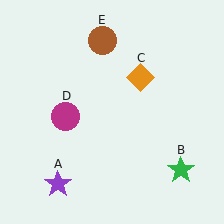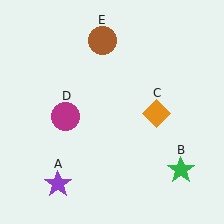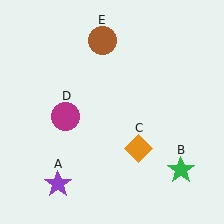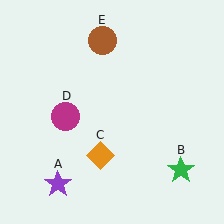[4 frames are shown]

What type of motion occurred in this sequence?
The orange diamond (object C) rotated clockwise around the center of the scene.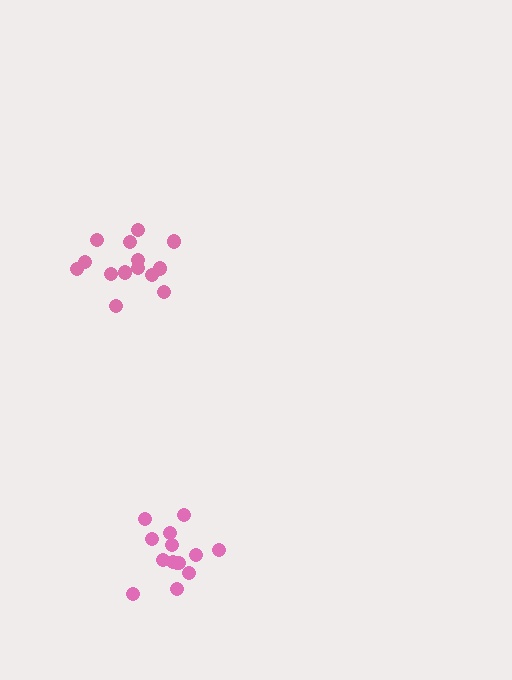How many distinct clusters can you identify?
There are 2 distinct clusters.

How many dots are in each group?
Group 1: 14 dots, Group 2: 14 dots (28 total).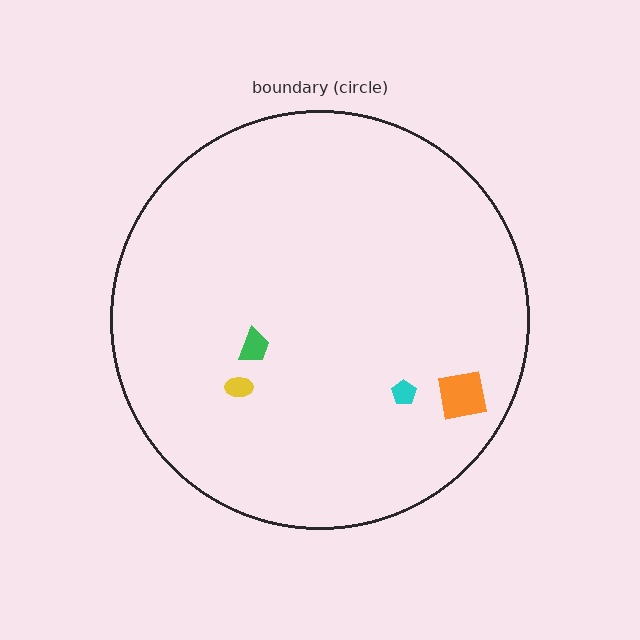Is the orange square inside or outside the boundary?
Inside.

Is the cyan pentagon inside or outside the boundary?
Inside.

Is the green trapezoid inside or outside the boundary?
Inside.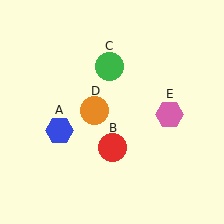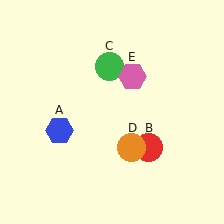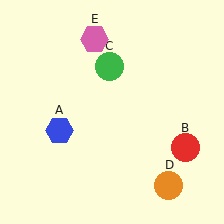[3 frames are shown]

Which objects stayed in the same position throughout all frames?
Blue hexagon (object A) and green circle (object C) remained stationary.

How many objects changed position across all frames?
3 objects changed position: red circle (object B), orange circle (object D), pink hexagon (object E).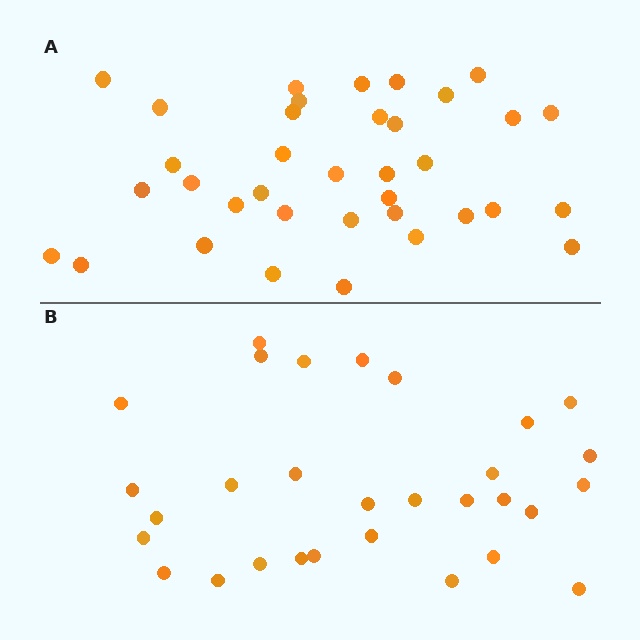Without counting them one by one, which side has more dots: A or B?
Region A (the top region) has more dots.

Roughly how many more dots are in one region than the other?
Region A has about 6 more dots than region B.